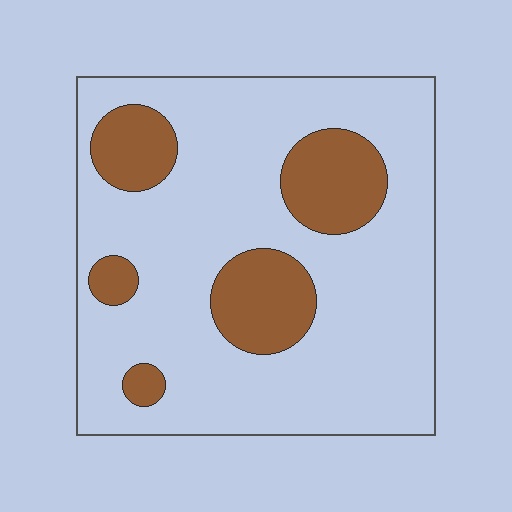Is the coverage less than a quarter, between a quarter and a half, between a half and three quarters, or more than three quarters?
Less than a quarter.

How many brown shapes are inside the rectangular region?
5.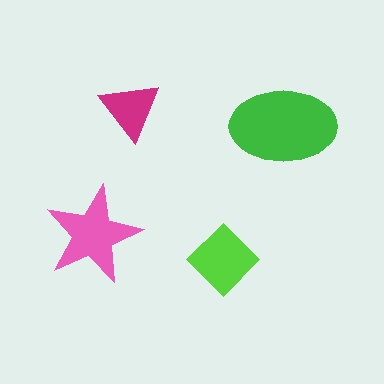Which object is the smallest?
The magenta triangle.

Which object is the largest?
The green ellipse.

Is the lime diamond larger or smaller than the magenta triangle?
Larger.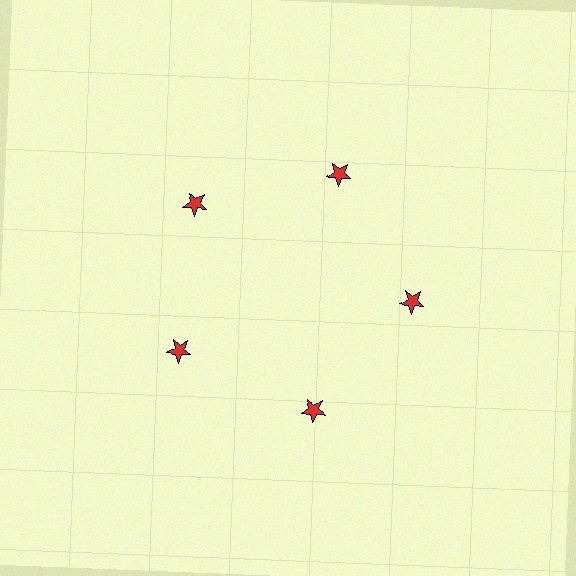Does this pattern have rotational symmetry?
Yes, this pattern has 5-fold rotational symmetry. It looks the same after rotating 72 degrees around the center.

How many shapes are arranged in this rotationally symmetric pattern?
There are 5 shapes, arranged in 5 groups of 1.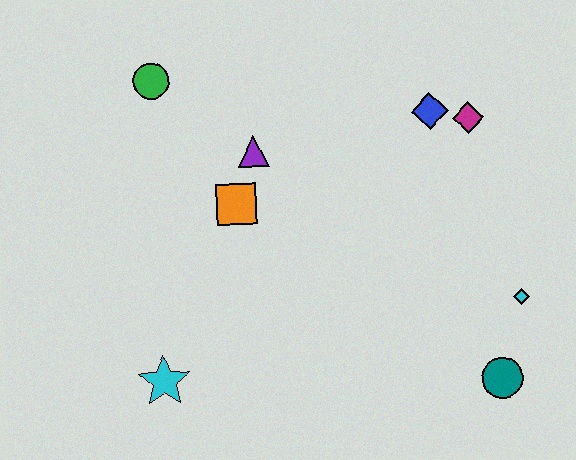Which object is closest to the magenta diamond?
The blue diamond is closest to the magenta diamond.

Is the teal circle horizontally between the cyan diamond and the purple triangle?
Yes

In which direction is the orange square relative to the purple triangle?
The orange square is below the purple triangle.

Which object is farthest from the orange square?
The teal circle is farthest from the orange square.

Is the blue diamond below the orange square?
No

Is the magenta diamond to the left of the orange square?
No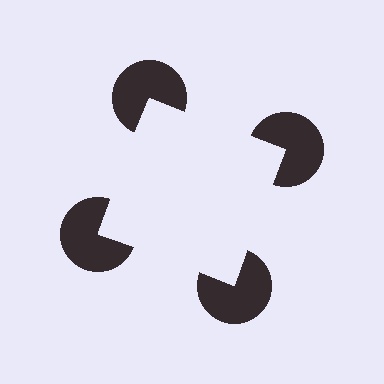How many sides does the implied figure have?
4 sides.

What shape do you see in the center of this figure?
An illusory square — its edges are inferred from the aligned wedge cuts in the pac-man discs, not physically drawn.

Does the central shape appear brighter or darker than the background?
It typically appears slightly brighter than the background, even though no actual brightness change is drawn.